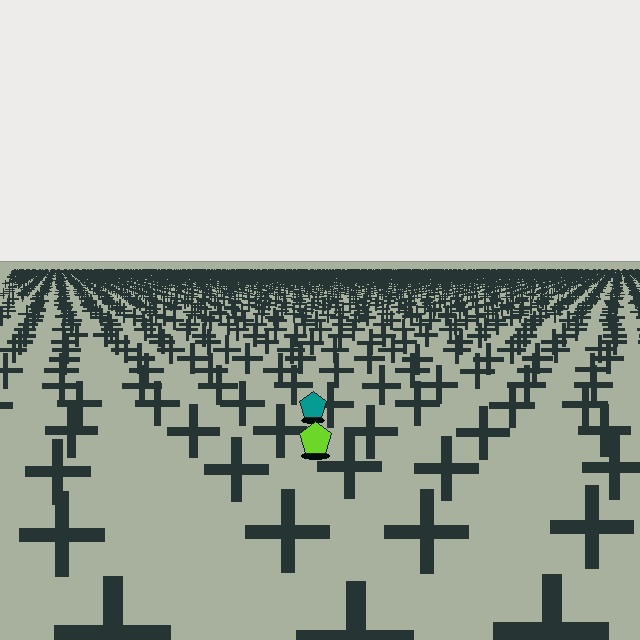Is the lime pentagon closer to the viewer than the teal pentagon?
Yes. The lime pentagon is closer — you can tell from the texture gradient: the ground texture is coarser near it.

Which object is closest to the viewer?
The lime pentagon is closest. The texture marks near it are larger and more spread out.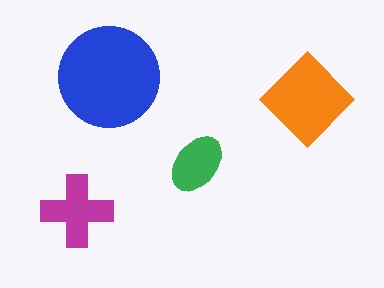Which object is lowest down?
The magenta cross is bottommost.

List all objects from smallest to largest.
The green ellipse, the magenta cross, the orange diamond, the blue circle.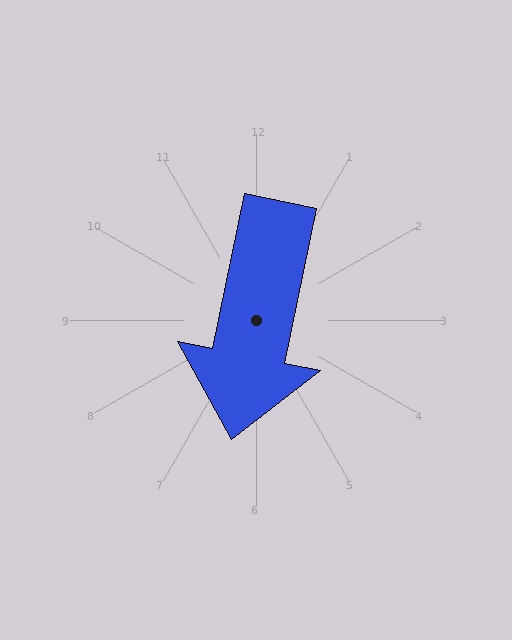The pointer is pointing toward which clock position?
Roughly 6 o'clock.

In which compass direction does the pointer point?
South.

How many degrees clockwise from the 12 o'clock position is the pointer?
Approximately 192 degrees.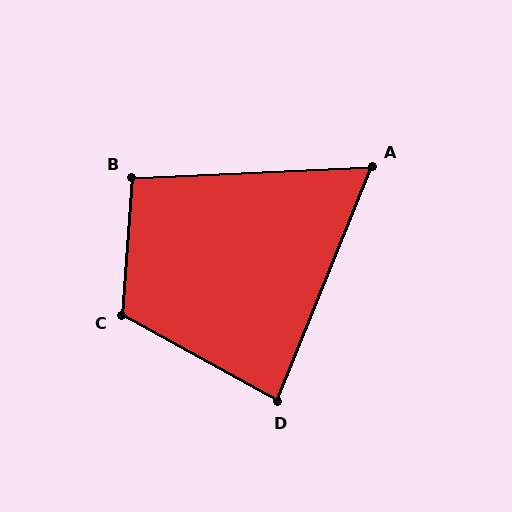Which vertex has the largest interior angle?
C, at approximately 115 degrees.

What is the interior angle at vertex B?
Approximately 97 degrees (obtuse).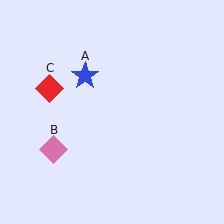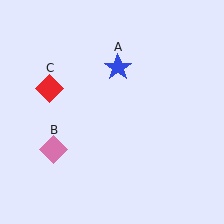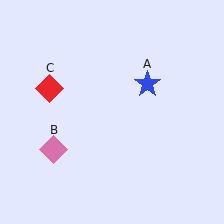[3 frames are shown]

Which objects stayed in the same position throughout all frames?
Pink diamond (object B) and red diamond (object C) remained stationary.